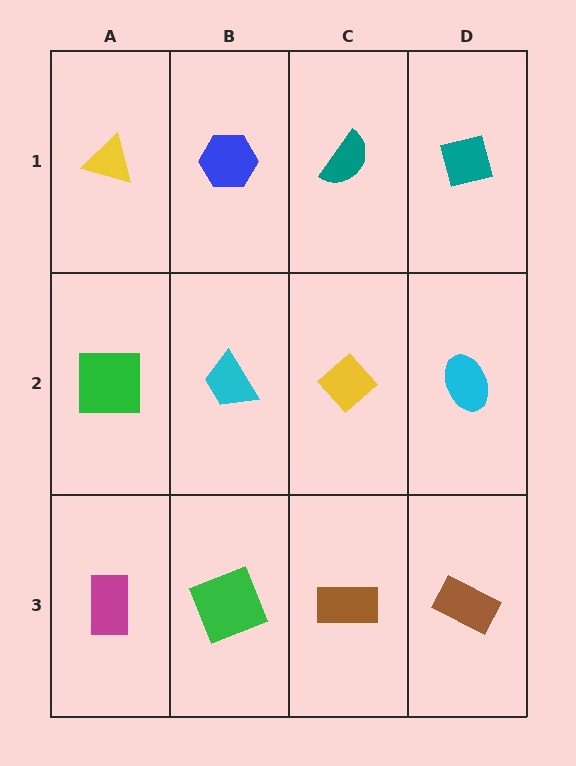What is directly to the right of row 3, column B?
A brown rectangle.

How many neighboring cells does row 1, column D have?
2.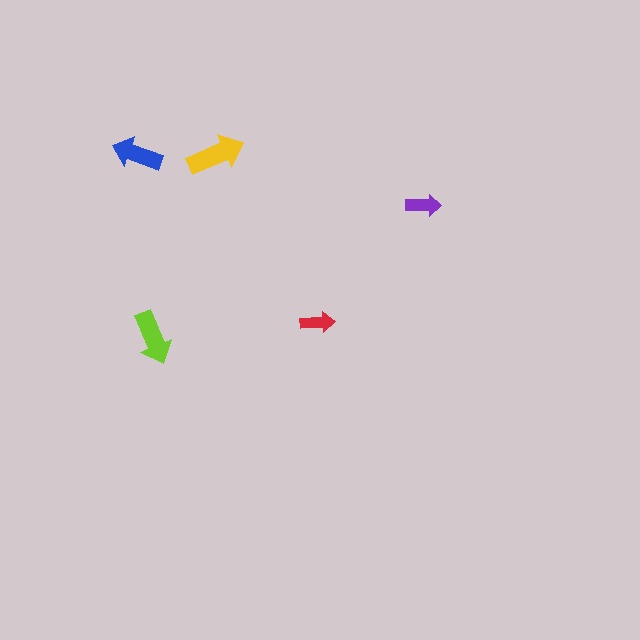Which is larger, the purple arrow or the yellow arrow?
The yellow one.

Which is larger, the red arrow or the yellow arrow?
The yellow one.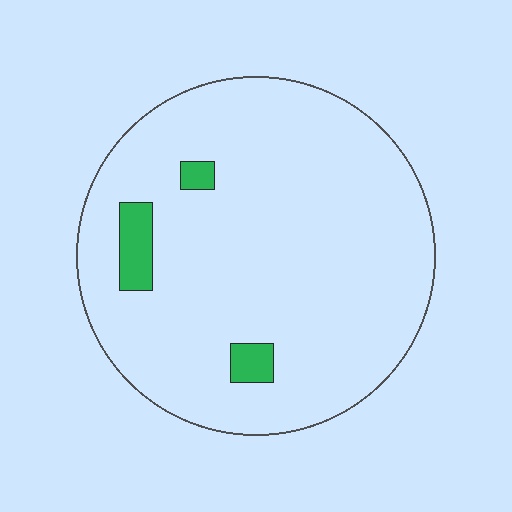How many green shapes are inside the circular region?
3.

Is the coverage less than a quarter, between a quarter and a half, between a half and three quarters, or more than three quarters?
Less than a quarter.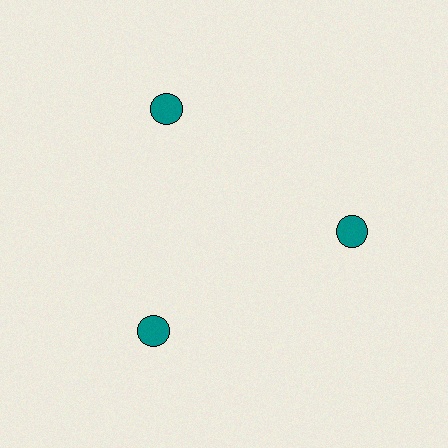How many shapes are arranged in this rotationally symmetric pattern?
There are 3 shapes, arranged in 3 groups of 1.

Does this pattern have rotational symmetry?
Yes, this pattern has 3-fold rotational symmetry. It looks the same after rotating 120 degrees around the center.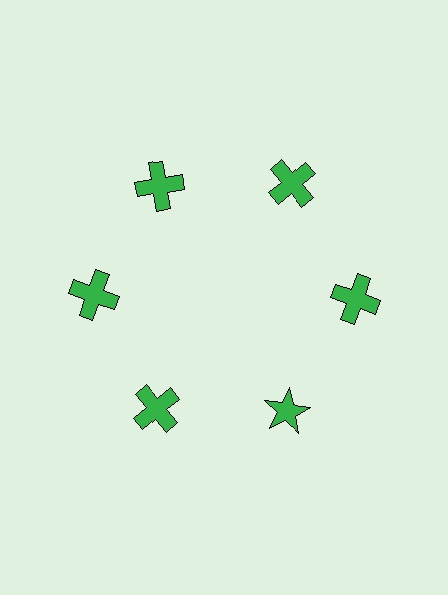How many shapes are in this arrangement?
There are 6 shapes arranged in a ring pattern.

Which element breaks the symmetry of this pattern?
The green star at roughly the 5 o'clock position breaks the symmetry. All other shapes are green crosses.